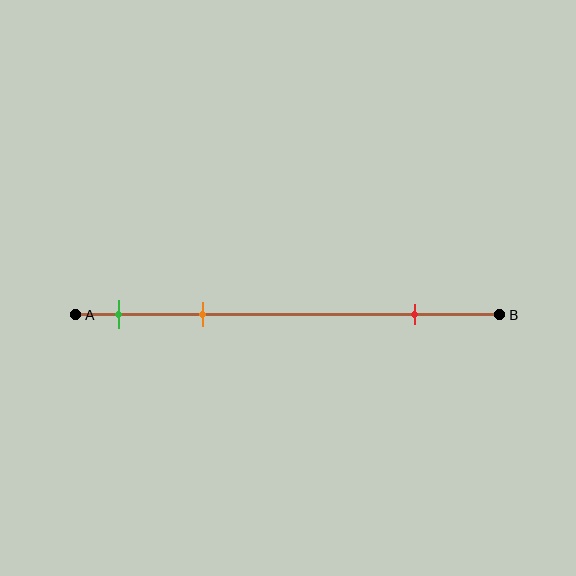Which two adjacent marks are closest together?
The green and orange marks are the closest adjacent pair.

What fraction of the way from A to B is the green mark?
The green mark is approximately 10% (0.1) of the way from A to B.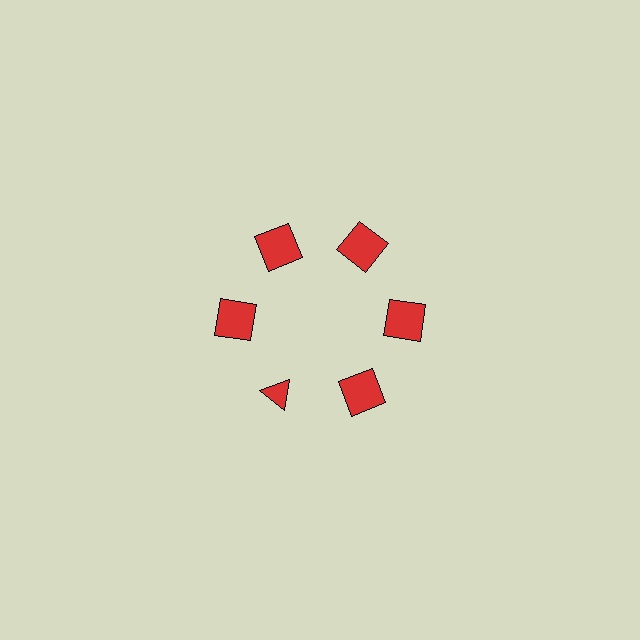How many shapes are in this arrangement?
There are 6 shapes arranged in a ring pattern.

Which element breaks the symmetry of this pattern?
The red triangle at roughly the 7 o'clock position breaks the symmetry. All other shapes are red squares.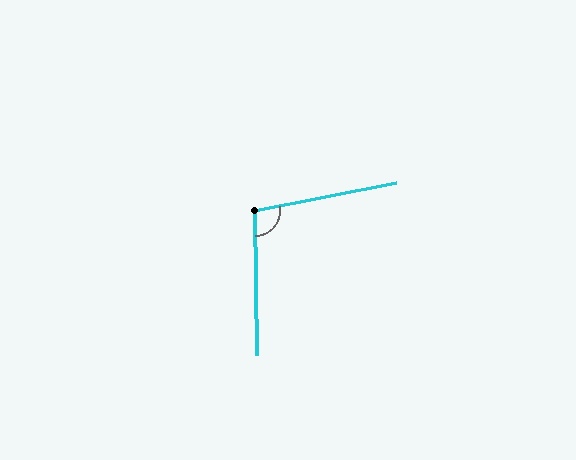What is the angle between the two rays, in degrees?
Approximately 101 degrees.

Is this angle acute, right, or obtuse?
It is obtuse.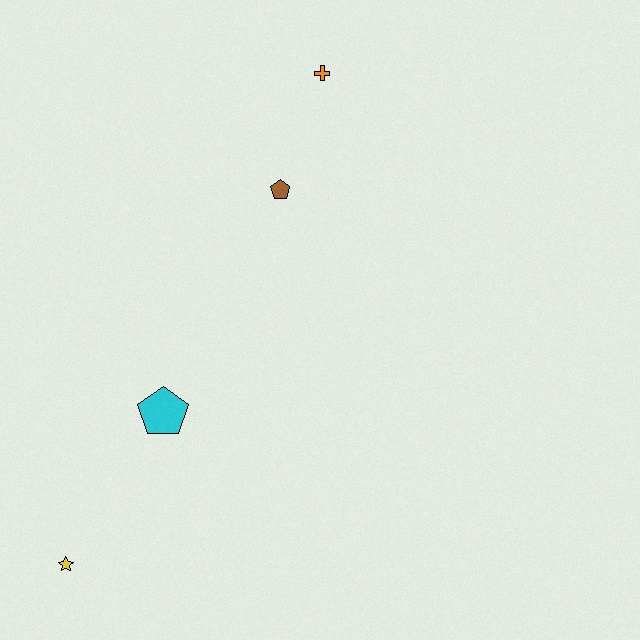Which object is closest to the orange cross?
The brown pentagon is closest to the orange cross.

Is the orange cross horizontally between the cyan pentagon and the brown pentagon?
No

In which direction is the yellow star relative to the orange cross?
The yellow star is below the orange cross.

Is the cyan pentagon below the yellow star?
No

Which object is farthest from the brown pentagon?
The yellow star is farthest from the brown pentagon.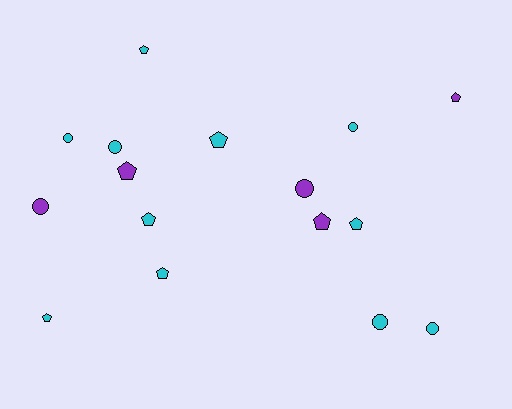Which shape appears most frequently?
Pentagon, with 9 objects.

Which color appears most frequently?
Cyan, with 11 objects.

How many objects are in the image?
There are 16 objects.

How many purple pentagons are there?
There are 3 purple pentagons.